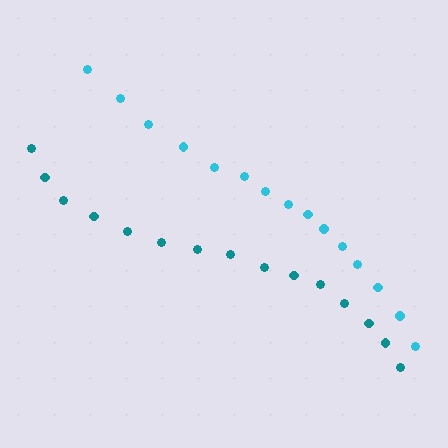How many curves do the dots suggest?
There are 2 distinct paths.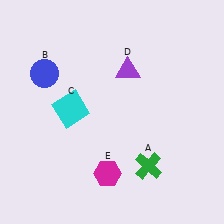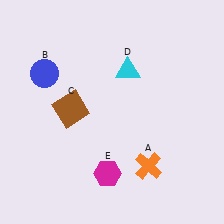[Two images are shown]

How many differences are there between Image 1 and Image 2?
There are 3 differences between the two images.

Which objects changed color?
A changed from green to orange. C changed from cyan to brown. D changed from purple to cyan.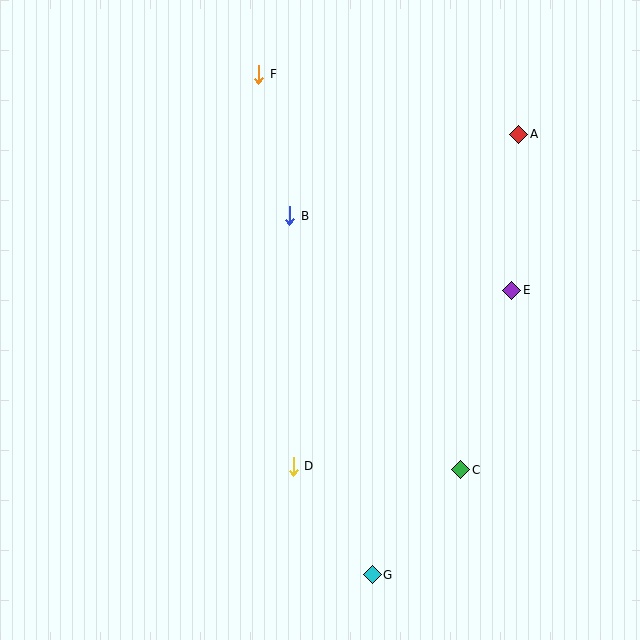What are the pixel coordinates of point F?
Point F is at (259, 74).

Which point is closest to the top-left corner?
Point F is closest to the top-left corner.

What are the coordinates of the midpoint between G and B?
The midpoint between G and B is at (331, 395).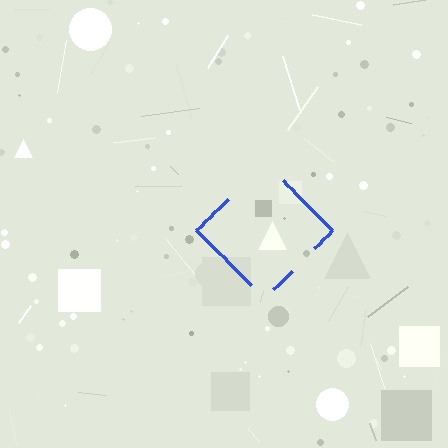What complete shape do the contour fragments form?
The contour fragments form a diamond.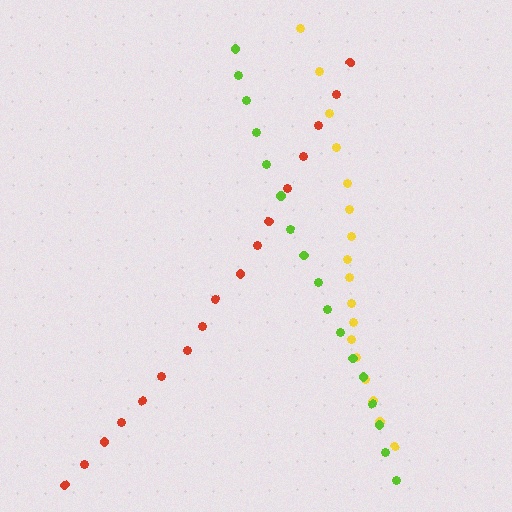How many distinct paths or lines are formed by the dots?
There are 3 distinct paths.